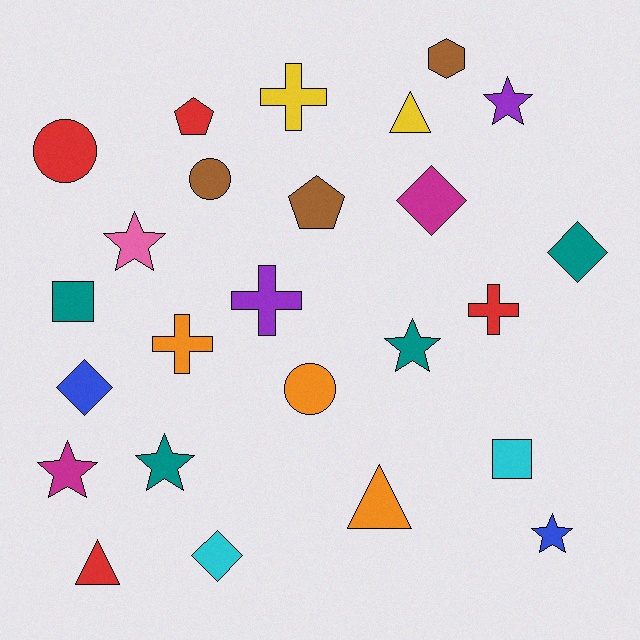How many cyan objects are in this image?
There are 2 cyan objects.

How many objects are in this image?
There are 25 objects.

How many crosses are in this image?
There are 4 crosses.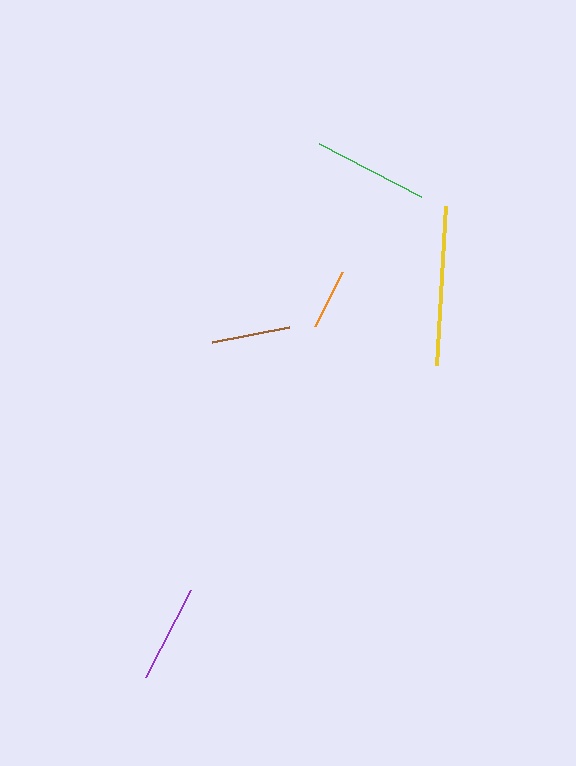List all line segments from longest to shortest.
From longest to shortest: yellow, green, purple, brown, orange.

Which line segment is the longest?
The yellow line is the longest at approximately 160 pixels.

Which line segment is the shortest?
The orange line is the shortest at approximately 61 pixels.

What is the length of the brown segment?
The brown segment is approximately 78 pixels long.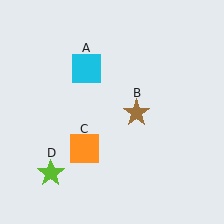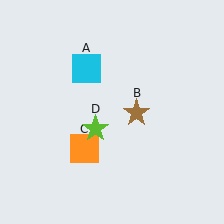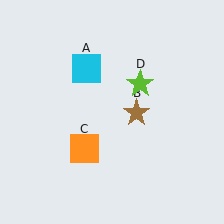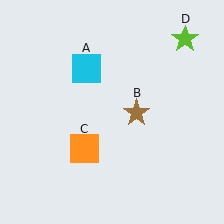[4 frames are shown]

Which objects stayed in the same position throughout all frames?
Cyan square (object A) and brown star (object B) and orange square (object C) remained stationary.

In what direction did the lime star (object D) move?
The lime star (object D) moved up and to the right.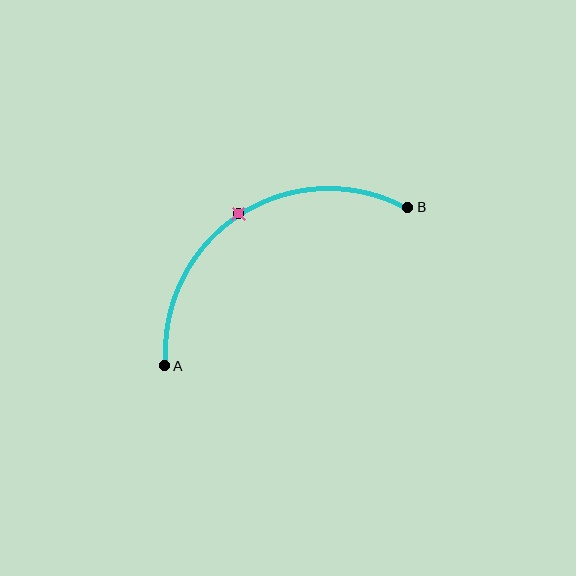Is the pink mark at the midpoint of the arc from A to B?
Yes. The pink mark lies on the arc at equal arc-length from both A and B — it is the arc midpoint.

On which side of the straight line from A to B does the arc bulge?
The arc bulges above the straight line connecting A and B.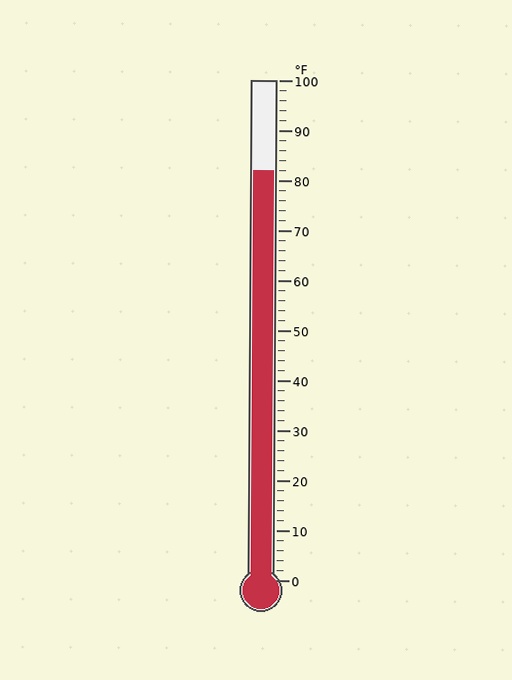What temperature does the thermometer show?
The thermometer shows approximately 82°F.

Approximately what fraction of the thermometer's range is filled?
The thermometer is filled to approximately 80% of its range.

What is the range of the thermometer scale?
The thermometer scale ranges from 0°F to 100°F.